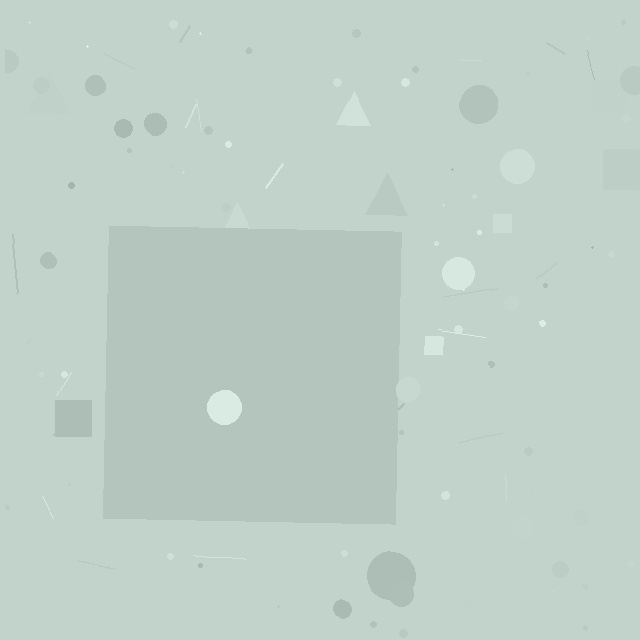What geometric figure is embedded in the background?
A square is embedded in the background.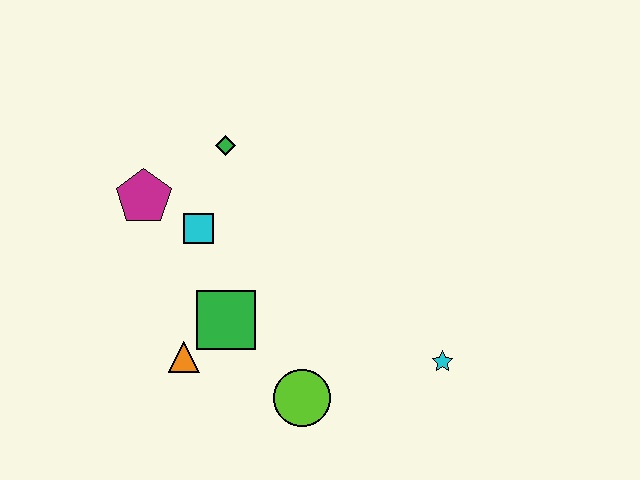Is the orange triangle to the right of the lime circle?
No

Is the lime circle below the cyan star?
Yes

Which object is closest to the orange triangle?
The green square is closest to the orange triangle.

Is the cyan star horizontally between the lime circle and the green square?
No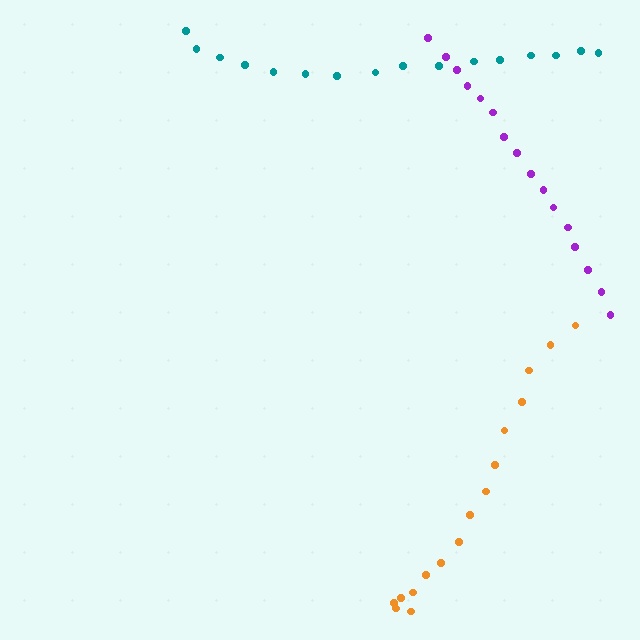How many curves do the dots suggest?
There are 3 distinct paths.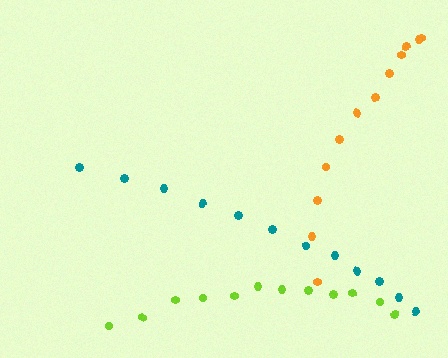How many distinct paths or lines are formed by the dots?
There are 3 distinct paths.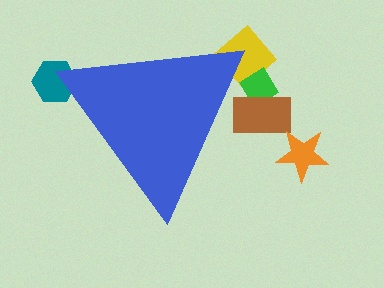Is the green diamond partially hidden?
Yes, the green diamond is partially hidden behind the blue triangle.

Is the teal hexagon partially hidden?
Yes, the teal hexagon is partially hidden behind the blue triangle.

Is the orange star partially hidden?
No, the orange star is fully visible.